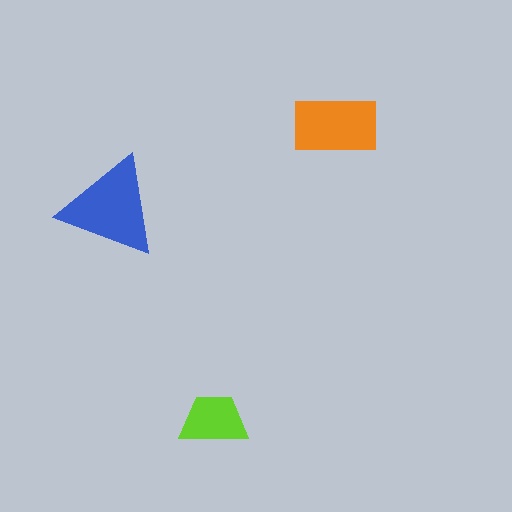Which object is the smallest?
The lime trapezoid.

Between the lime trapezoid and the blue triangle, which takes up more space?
The blue triangle.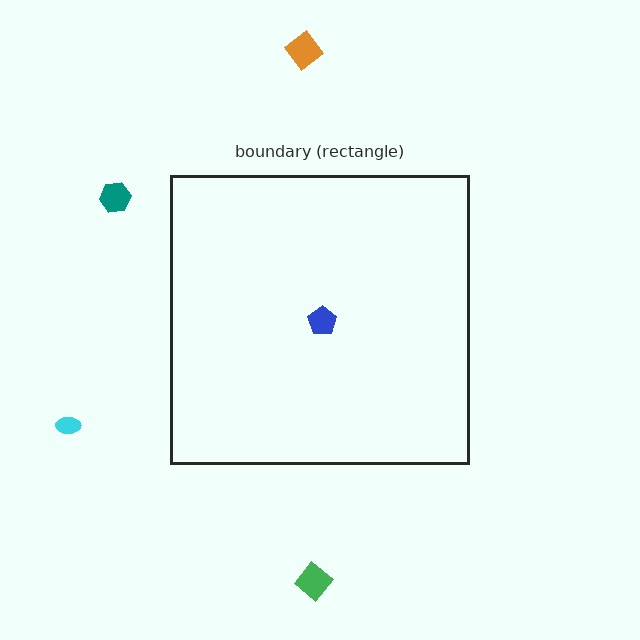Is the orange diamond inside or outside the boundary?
Outside.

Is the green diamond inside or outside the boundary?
Outside.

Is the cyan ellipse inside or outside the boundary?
Outside.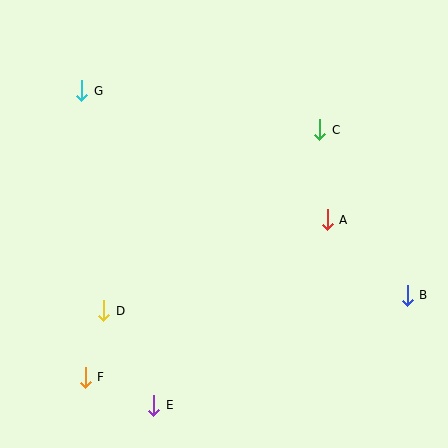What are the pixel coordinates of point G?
Point G is at (82, 91).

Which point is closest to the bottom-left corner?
Point F is closest to the bottom-left corner.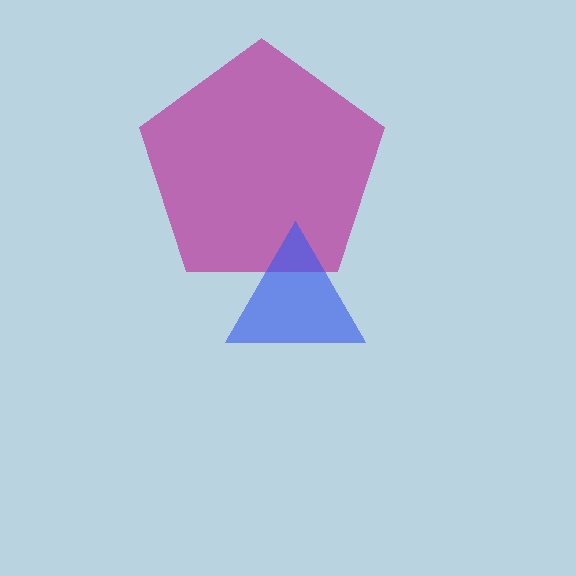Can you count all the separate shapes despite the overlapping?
Yes, there are 2 separate shapes.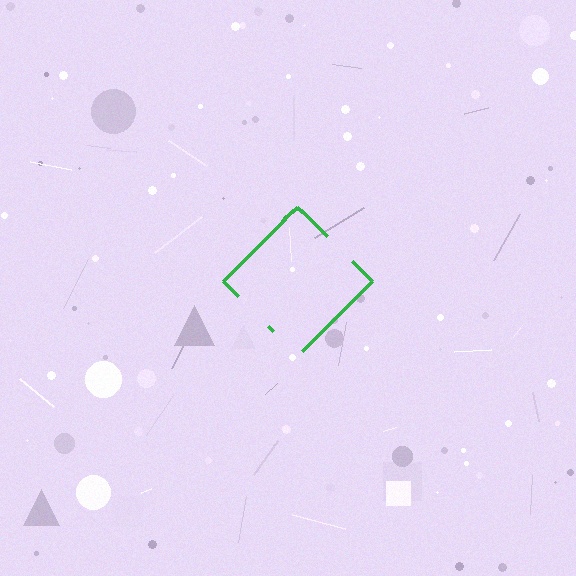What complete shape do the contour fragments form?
The contour fragments form a diamond.